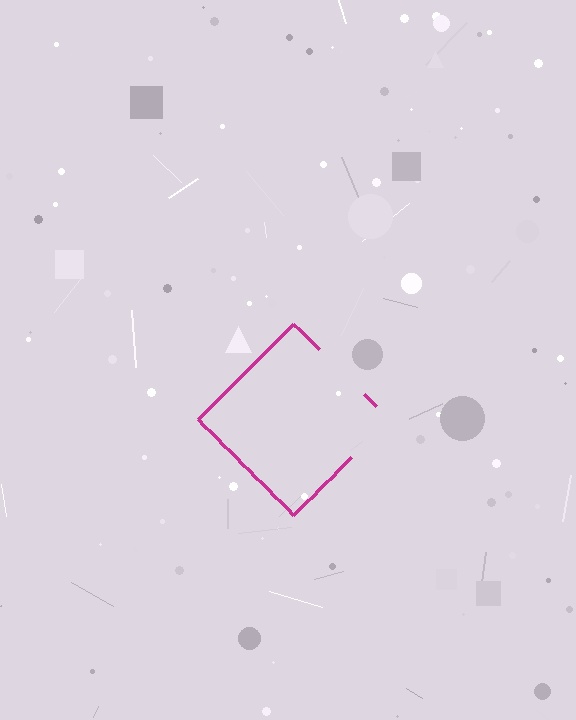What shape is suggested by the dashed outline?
The dashed outline suggests a diamond.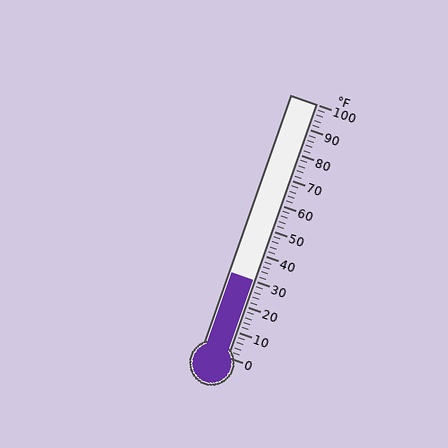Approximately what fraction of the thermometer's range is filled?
The thermometer is filled to approximately 30% of its range.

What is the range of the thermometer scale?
The thermometer scale ranges from 0°F to 100°F.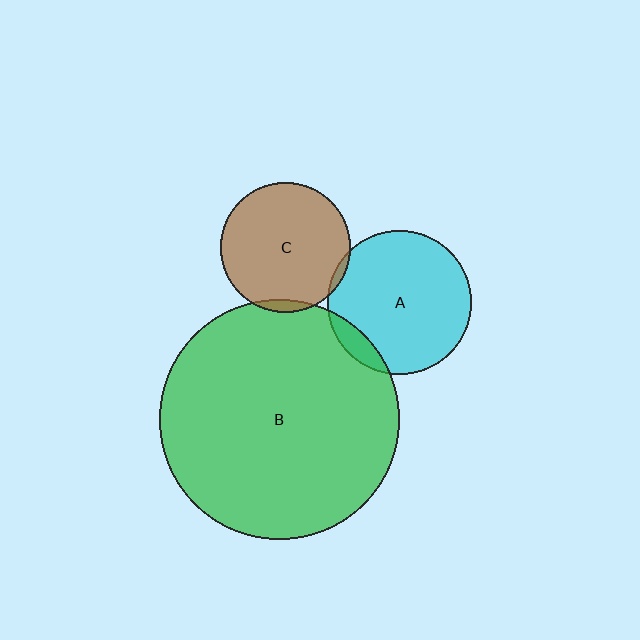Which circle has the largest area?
Circle B (green).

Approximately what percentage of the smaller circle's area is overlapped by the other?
Approximately 5%.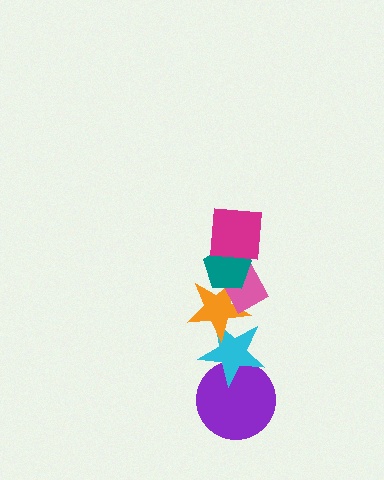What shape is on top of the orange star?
The pink rectangle is on top of the orange star.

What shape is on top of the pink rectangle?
The teal pentagon is on top of the pink rectangle.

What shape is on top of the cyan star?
The orange star is on top of the cyan star.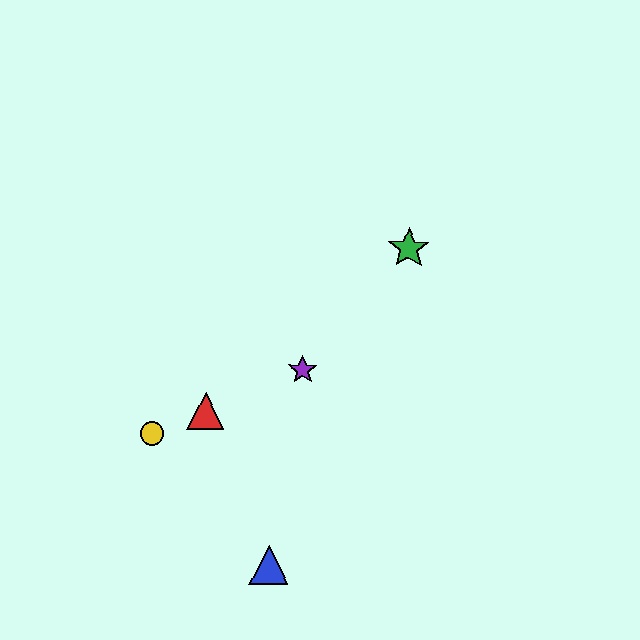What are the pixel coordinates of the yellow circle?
The yellow circle is at (152, 433).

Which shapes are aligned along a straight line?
The red triangle, the yellow circle, the purple star are aligned along a straight line.